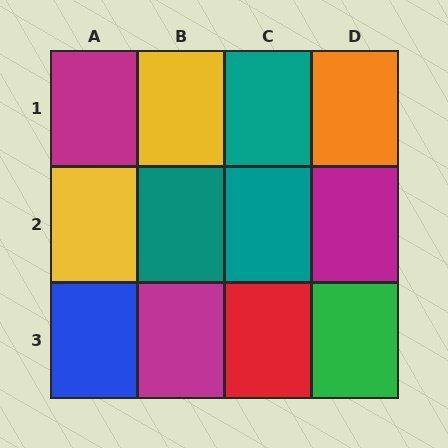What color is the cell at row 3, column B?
Magenta.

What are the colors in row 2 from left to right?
Yellow, teal, teal, magenta.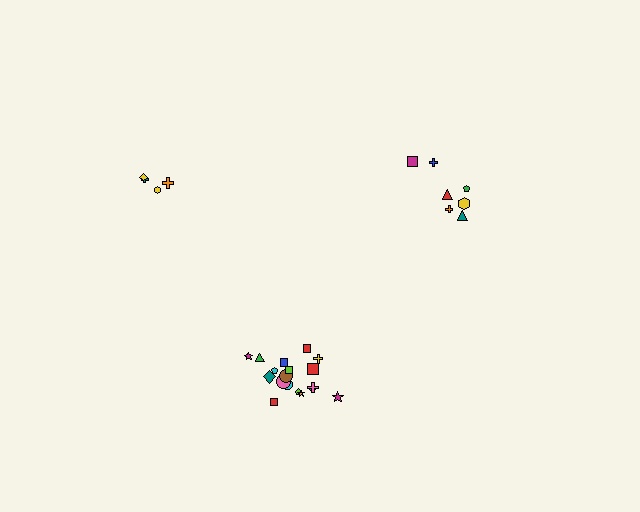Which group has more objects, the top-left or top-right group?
The top-right group.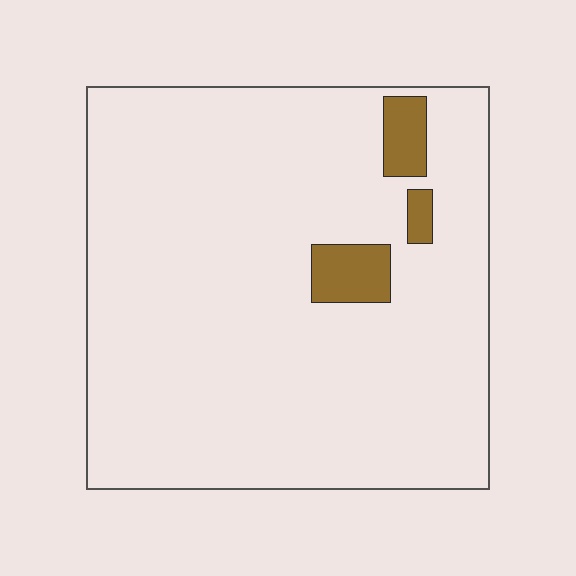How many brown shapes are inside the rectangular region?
3.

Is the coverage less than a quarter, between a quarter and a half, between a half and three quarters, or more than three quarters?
Less than a quarter.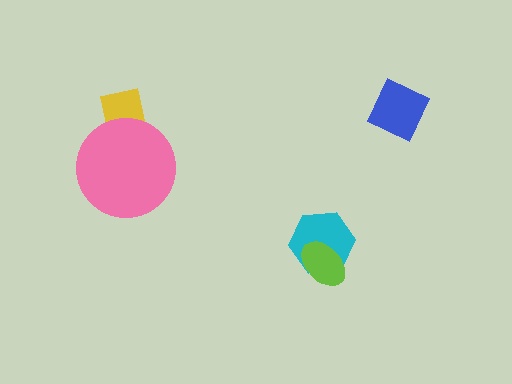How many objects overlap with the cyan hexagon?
1 object overlaps with the cyan hexagon.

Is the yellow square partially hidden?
Yes, it is partially covered by another shape.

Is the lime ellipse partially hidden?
No, no other shape covers it.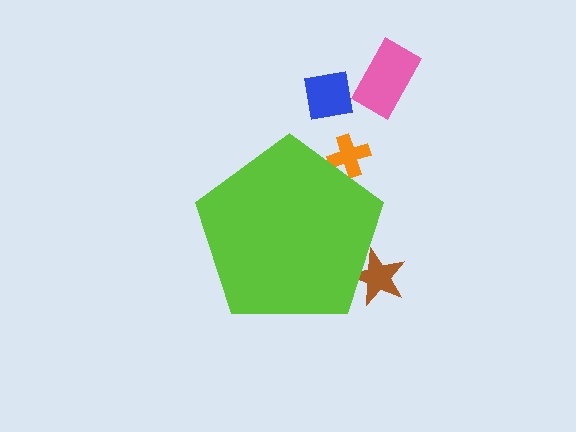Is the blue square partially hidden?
No, the blue square is fully visible.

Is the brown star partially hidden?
Yes, the brown star is partially hidden behind the lime pentagon.